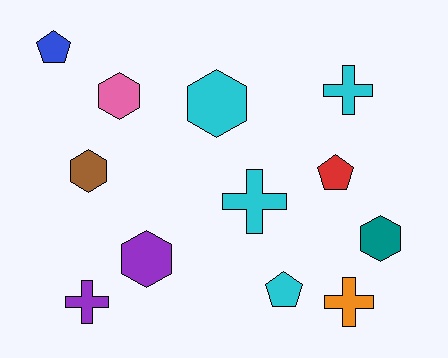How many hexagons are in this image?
There are 5 hexagons.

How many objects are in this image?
There are 12 objects.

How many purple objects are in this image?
There are 2 purple objects.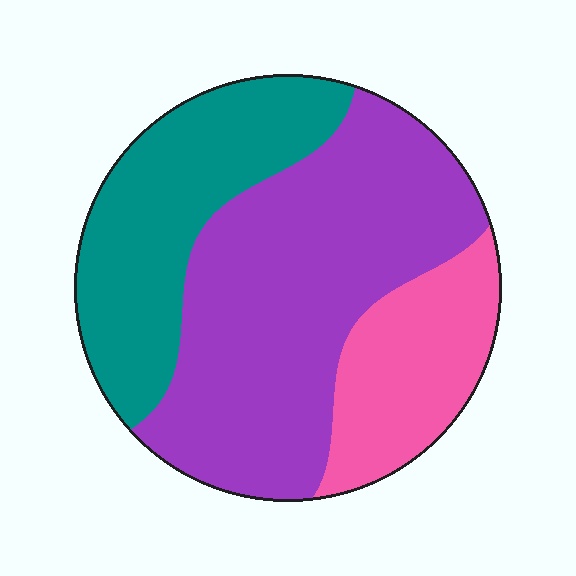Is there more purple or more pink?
Purple.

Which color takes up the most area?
Purple, at roughly 50%.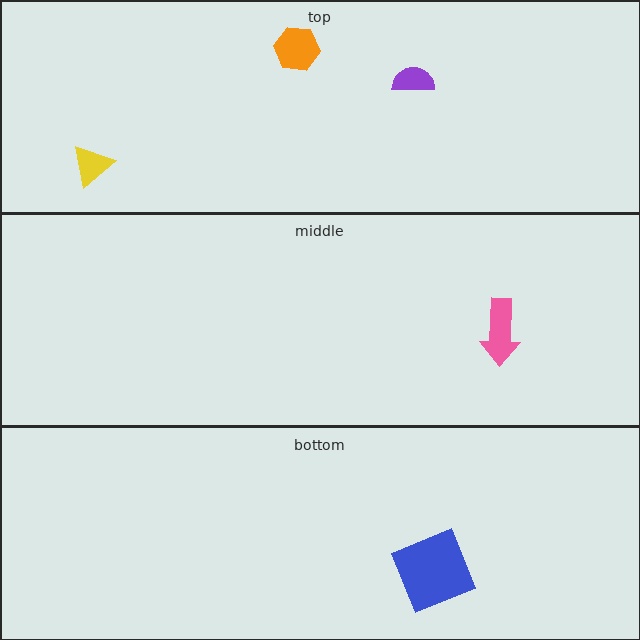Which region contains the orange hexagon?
The top region.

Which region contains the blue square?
The bottom region.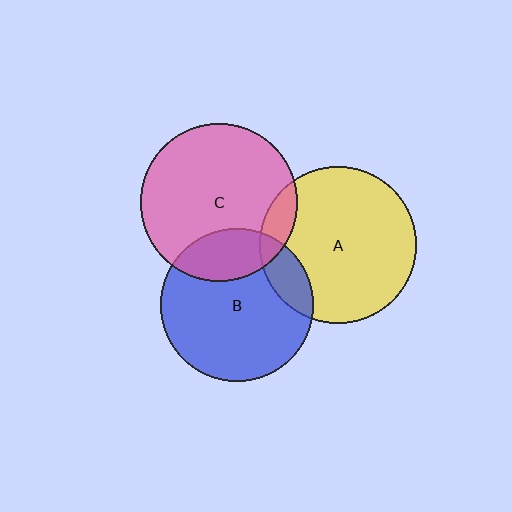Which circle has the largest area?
Circle C (pink).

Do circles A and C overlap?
Yes.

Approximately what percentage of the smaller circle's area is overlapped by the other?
Approximately 10%.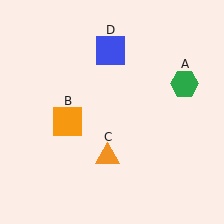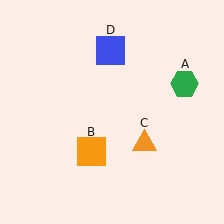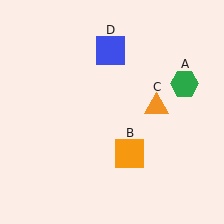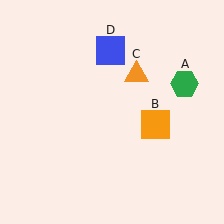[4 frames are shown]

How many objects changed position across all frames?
2 objects changed position: orange square (object B), orange triangle (object C).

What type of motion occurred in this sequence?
The orange square (object B), orange triangle (object C) rotated counterclockwise around the center of the scene.